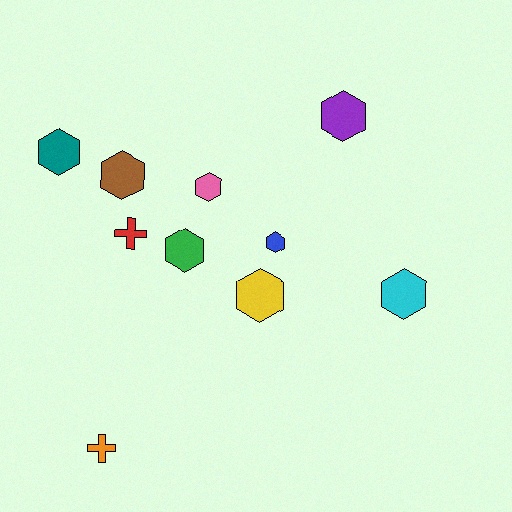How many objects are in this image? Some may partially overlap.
There are 10 objects.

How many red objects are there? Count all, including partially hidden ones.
There is 1 red object.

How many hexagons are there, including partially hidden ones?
There are 8 hexagons.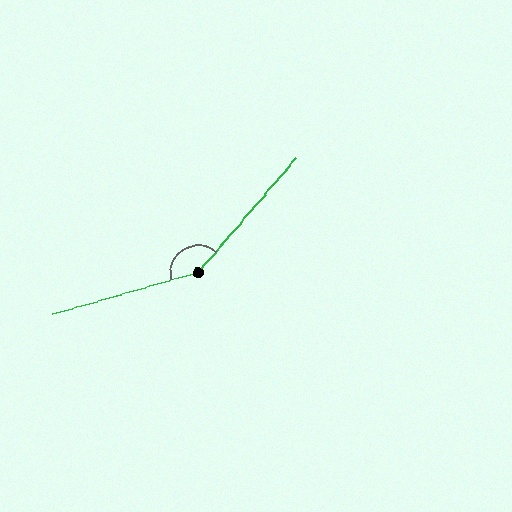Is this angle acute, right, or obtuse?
It is obtuse.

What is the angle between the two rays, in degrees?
Approximately 147 degrees.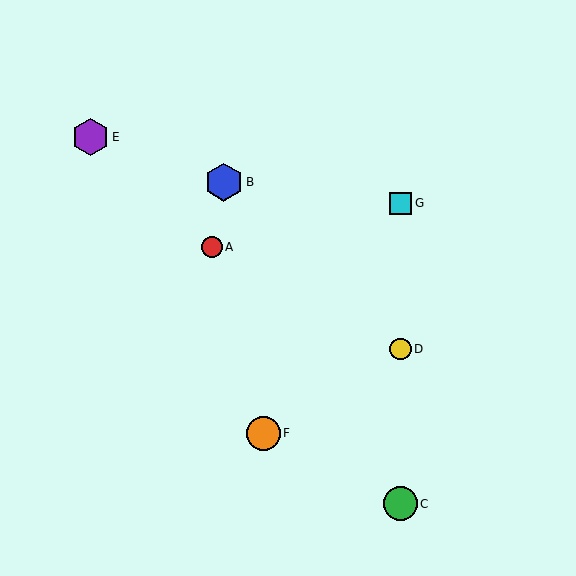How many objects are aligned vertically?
3 objects (C, D, G) are aligned vertically.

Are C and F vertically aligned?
No, C is at x≈401 and F is at x≈264.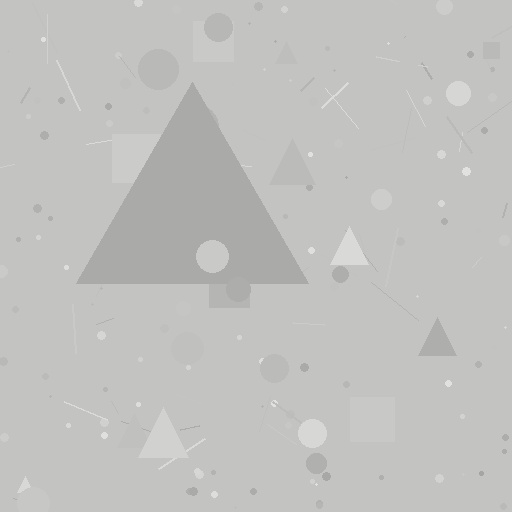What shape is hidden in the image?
A triangle is hidden in the image.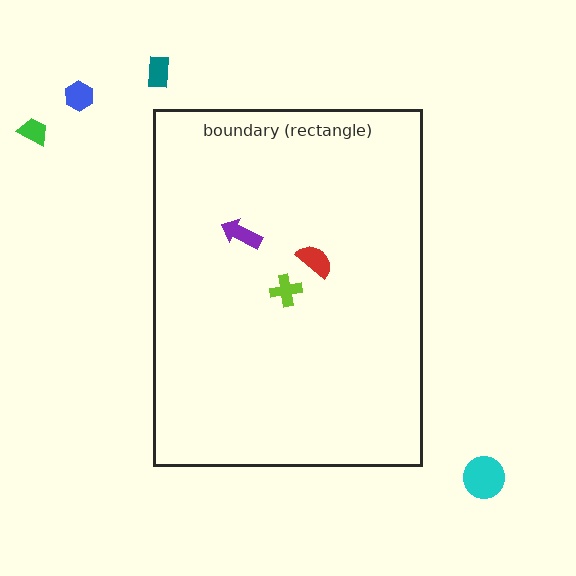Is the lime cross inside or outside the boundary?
Inside.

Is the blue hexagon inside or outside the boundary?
Outside.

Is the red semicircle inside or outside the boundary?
Inside.